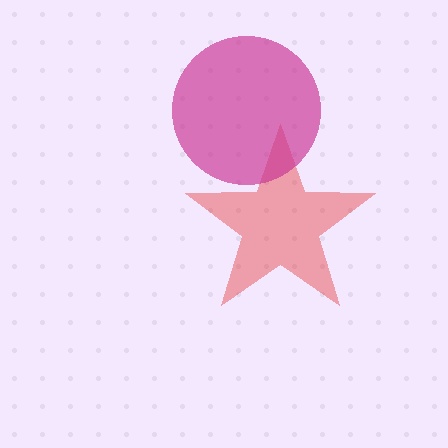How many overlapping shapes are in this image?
There are 2 overlapping shapes in the image.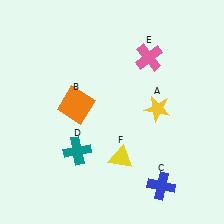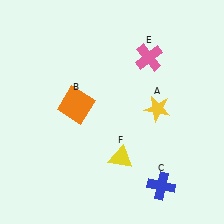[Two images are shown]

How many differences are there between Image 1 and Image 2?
There is 1 difference between the two images.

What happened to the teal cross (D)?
The teal cross (D) was removed in Image 2. It was in the bottom-left area of Image 1.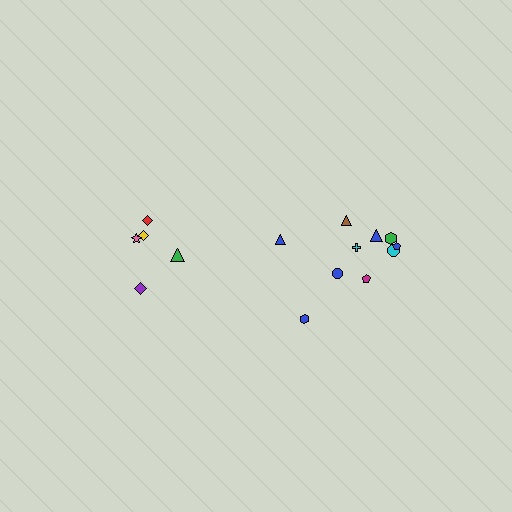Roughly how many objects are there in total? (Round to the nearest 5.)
Roughly 15 objects in total.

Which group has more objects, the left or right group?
The right group.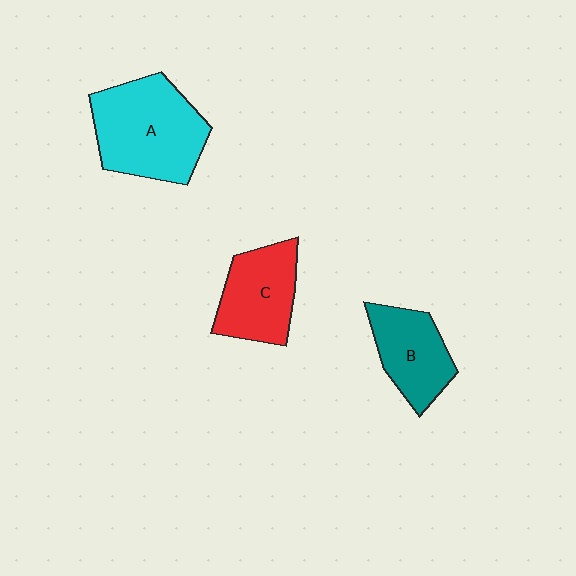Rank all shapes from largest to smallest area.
From largest to smallest: A (cyan), C (red), B (teal).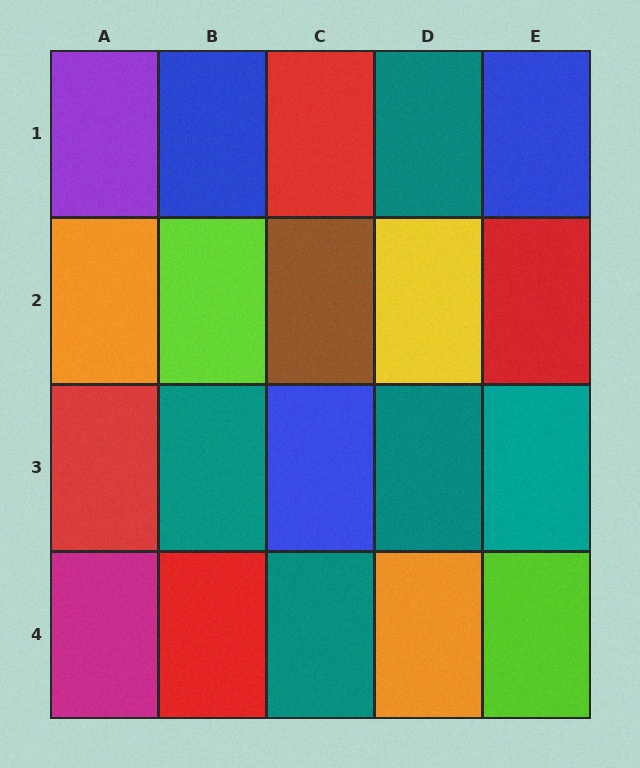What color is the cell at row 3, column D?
Teal.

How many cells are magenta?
1 cell is magenta.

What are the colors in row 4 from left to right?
Magenta, red, teal, orange, lime.